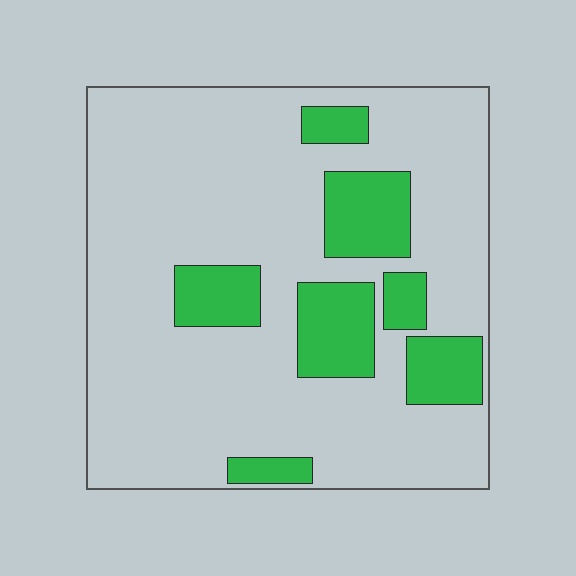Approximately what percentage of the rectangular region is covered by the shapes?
Approximately 20%.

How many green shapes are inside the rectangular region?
7.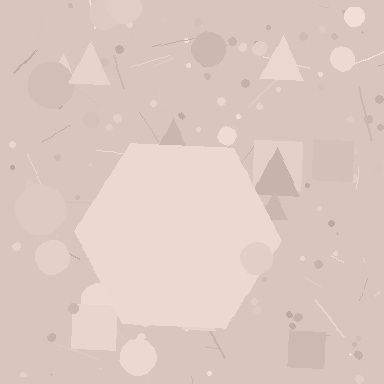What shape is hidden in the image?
A hexagon is hidden in the image.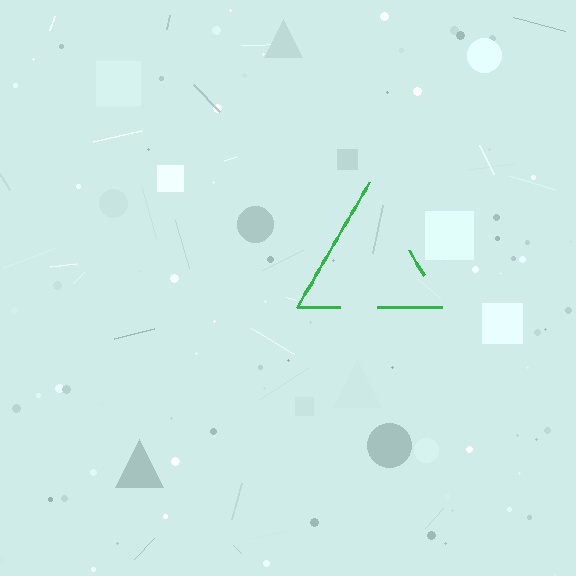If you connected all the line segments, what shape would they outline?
They would outline a triangle.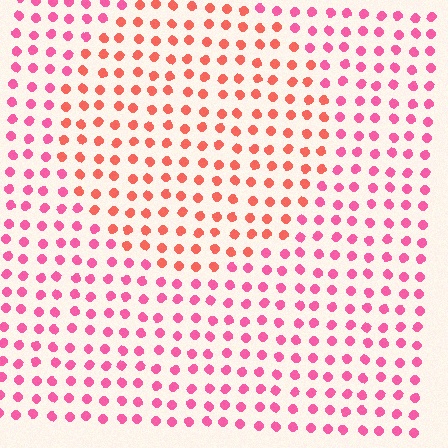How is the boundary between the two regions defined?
The boundary is defined purely by a slight shift in hue (about 33 degrees). Spacing, size, and orientation are identical on both sides.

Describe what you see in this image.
The image is filled with small pink elements in a uniform arrangement. A circle-shaped region is visible where the elements are tinted to a slightly different hue, forming a subtle color boundary.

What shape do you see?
I see a circle.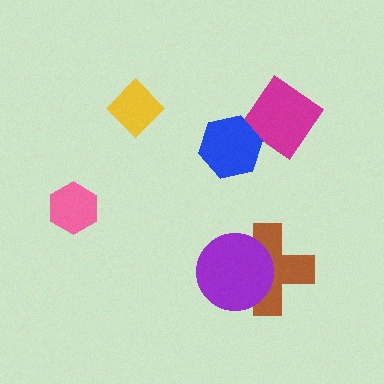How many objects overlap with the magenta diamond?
1 object overlaps with the magenta diamond.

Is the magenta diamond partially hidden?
Yes, it is partially covered by another shape.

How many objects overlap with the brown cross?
1 object overlaps with the brown cross.